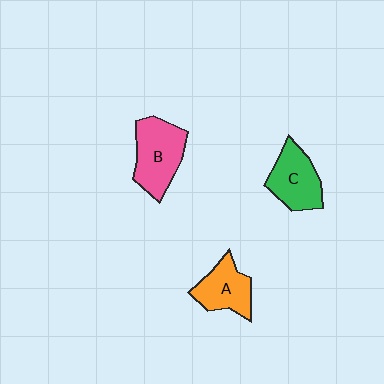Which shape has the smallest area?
Shape A (orange).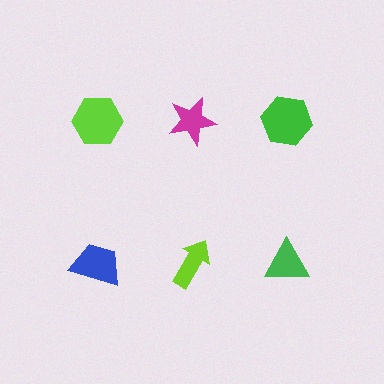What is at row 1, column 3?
A green hexagon.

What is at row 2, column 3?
A green triangle.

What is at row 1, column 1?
A lime hexagon.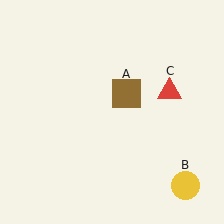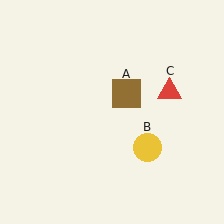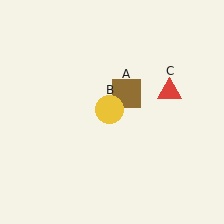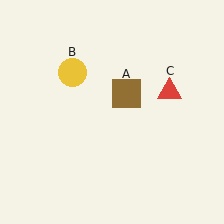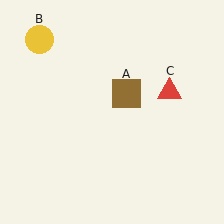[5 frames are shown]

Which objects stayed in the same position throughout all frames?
Brown square (object A) and red triangle (object C) remained stationary.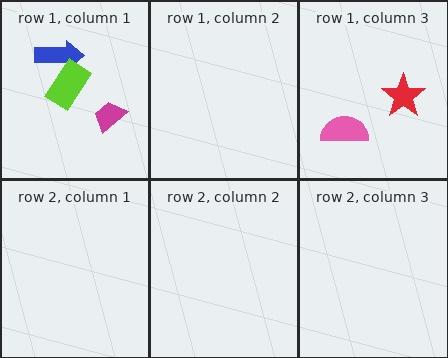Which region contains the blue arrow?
The row 1, column 1 region.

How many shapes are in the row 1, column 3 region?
2.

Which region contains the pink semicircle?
The row 1, column 3 region.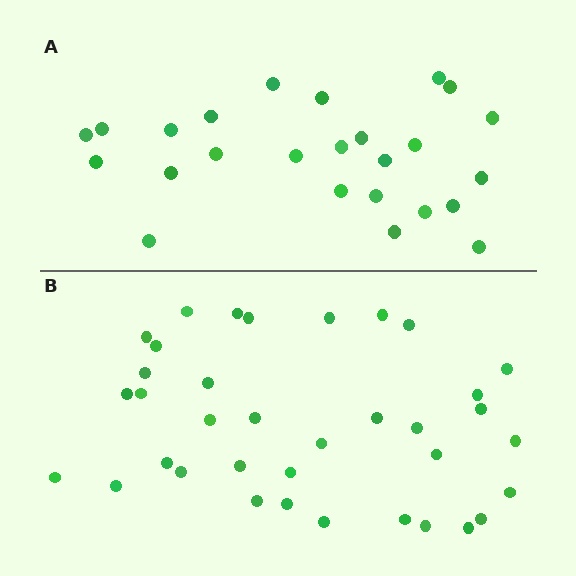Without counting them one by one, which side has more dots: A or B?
Region B (the bottom region) has more dots.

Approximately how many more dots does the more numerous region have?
Region B has roughly 12 or so more dots than region A.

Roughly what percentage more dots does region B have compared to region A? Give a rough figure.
About 45% more.